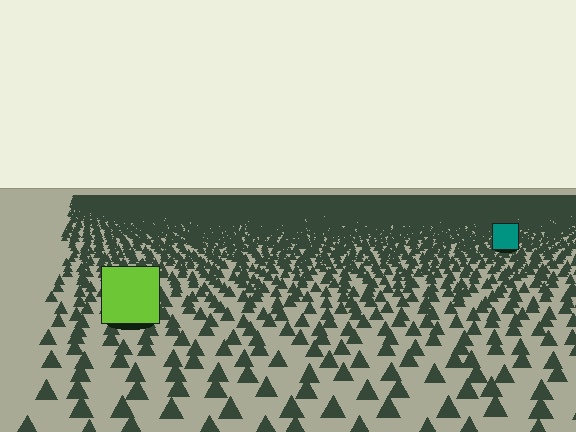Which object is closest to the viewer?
The lime square is closest. The texture marks near it are larger and more spread out.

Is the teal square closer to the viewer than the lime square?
No. The lime square is closer — you can tell from the texture gradient: the ground texture is coarser near it.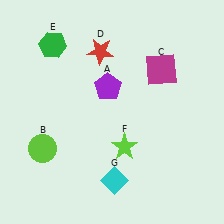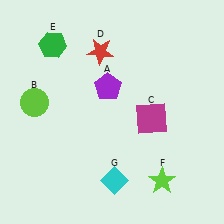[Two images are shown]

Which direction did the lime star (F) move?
The lime star (F) moved right.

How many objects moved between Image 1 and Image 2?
3 objects moved between the two images.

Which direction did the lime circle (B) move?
The lime circle (B) moved up.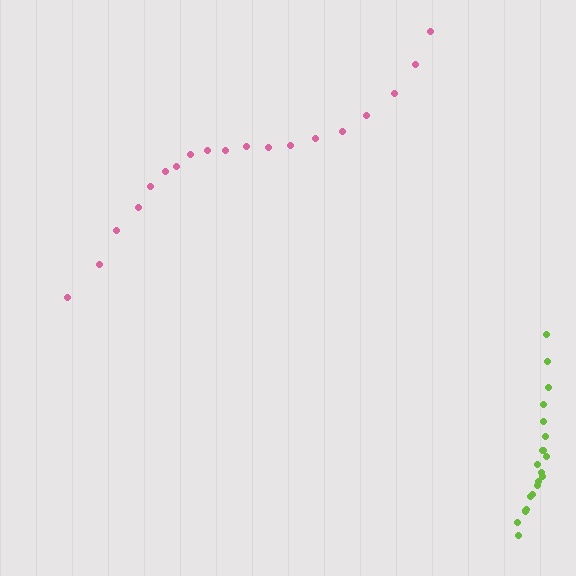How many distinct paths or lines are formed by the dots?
There are 2 distinct paths.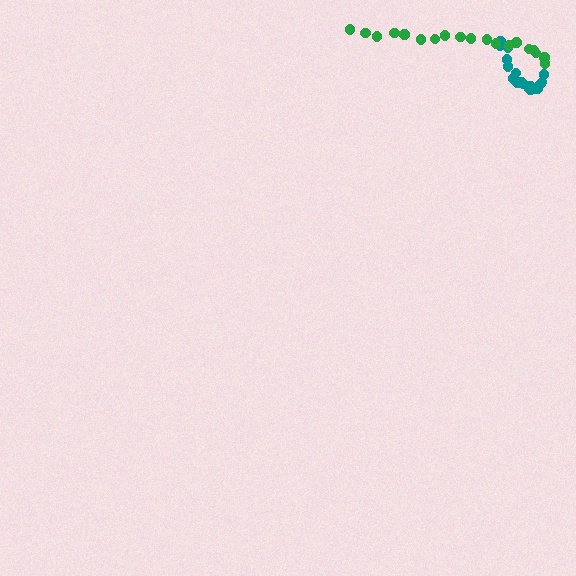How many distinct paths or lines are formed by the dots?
There are 2 distinct paths.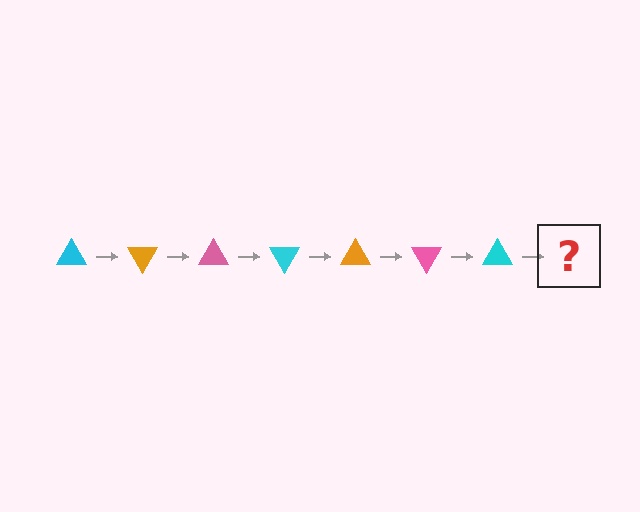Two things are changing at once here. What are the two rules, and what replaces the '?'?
The two rules are that it rotates 60 degrees each step and the color cycles through cyan, orange, and pink. The '?' should be an orange triangle, rotated 420 degrees from the start.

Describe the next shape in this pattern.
It should be an orange triangle, rotated 420 degrees from the start.